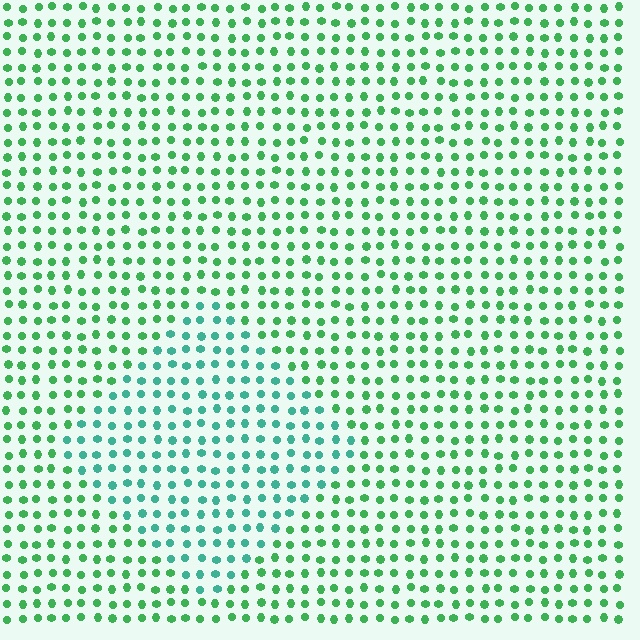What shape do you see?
I see a diamond.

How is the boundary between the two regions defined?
The boundary is defined purely by a slight shift in hue (about 33 degrees). Spacing, size, and orientation are identical on both sides.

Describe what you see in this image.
The image is filled with small green elements in a uniform arrangement. A diamond-shaped region is visible where the elements are tinted to a slightly different hue, forming a subtle color boundary.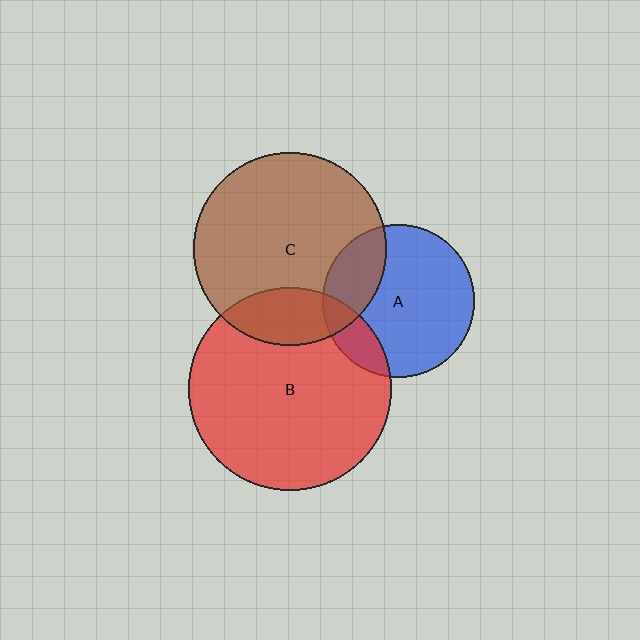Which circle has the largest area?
Circle B (red).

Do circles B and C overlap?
Yes.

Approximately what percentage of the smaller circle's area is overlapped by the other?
Approximately 20%.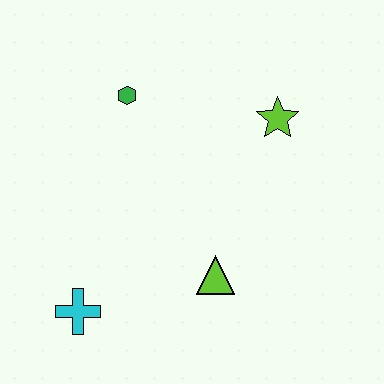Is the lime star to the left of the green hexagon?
No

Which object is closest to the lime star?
The green hexagon is closest to the lime star.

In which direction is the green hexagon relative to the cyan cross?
The green hexagon is above the cyan cross.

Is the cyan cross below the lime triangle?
Yes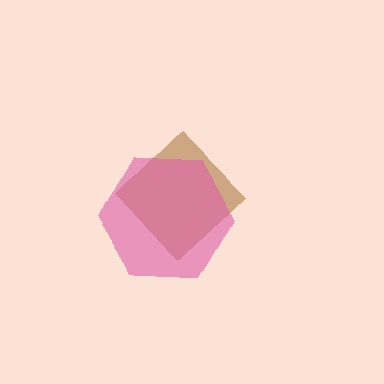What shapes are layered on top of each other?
The layered shapes are: a brown diamond, a pink hexagon.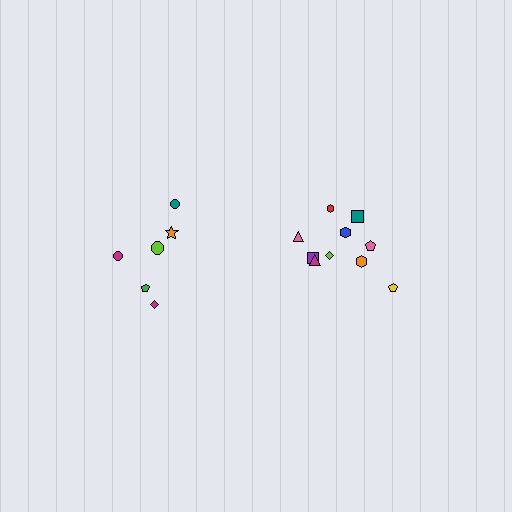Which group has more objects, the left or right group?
The right group.